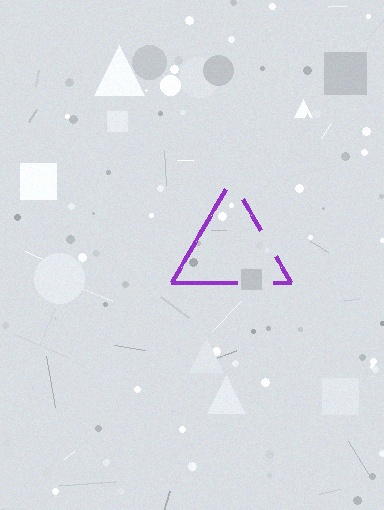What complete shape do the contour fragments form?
The contour fragments form a triangle.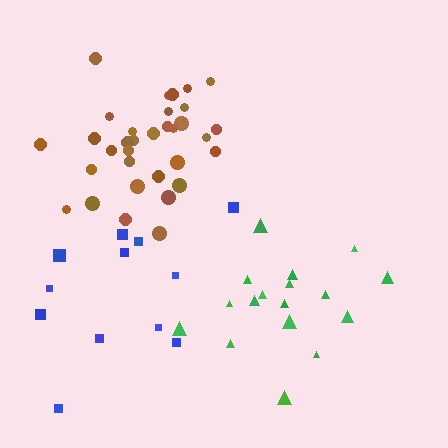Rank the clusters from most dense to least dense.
brown, green, blue.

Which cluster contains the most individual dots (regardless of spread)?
Brown (33).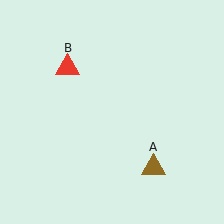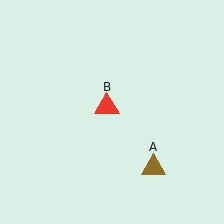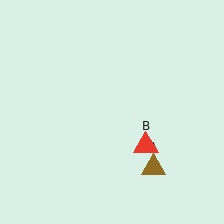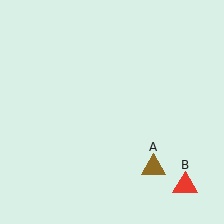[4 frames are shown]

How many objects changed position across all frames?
1 object changed position: red triangle (object B).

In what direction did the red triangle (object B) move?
The red triangle (object B) moved down and to the right.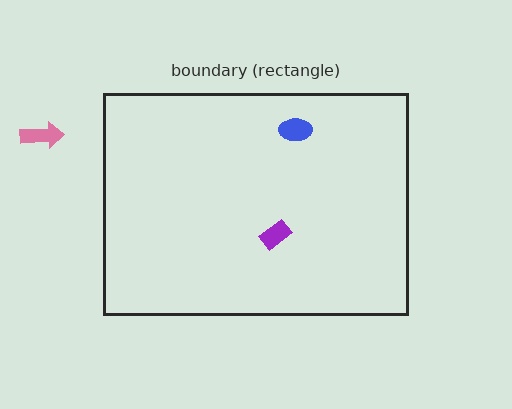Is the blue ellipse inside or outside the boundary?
Inside.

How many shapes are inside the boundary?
2 inside, 1 outside.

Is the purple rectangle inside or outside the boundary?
Inside.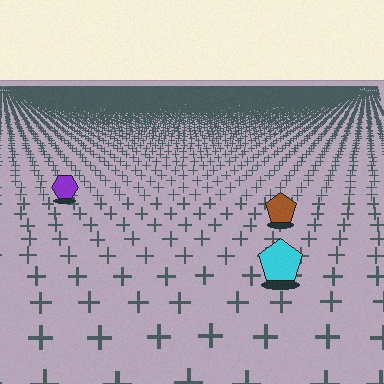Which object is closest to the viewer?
The cyan pentagon is closest. The texture marks near it are larger and more spread out.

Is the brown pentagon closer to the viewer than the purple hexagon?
Yes. The brown pentagon is closer — you can tell from the texture gradient: the ground texture is coarser near it.